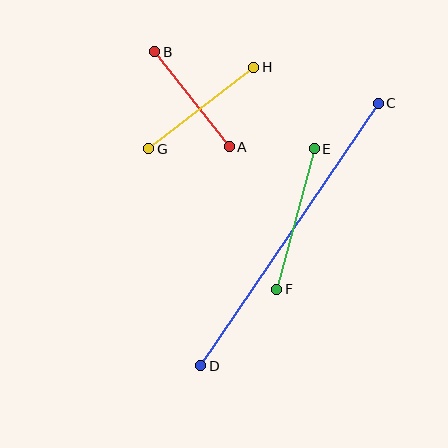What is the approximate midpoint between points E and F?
The midpoint is at approximately (295, 219) pixels.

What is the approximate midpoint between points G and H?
The midpoint is at approximately (201, 108) pixels.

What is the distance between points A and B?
The distance is approximately 120 pixels.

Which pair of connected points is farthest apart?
Points C and D are farthest apart.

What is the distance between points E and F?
The distance is approximately 145 pixels.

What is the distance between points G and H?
The distance is approximately 133 pixels.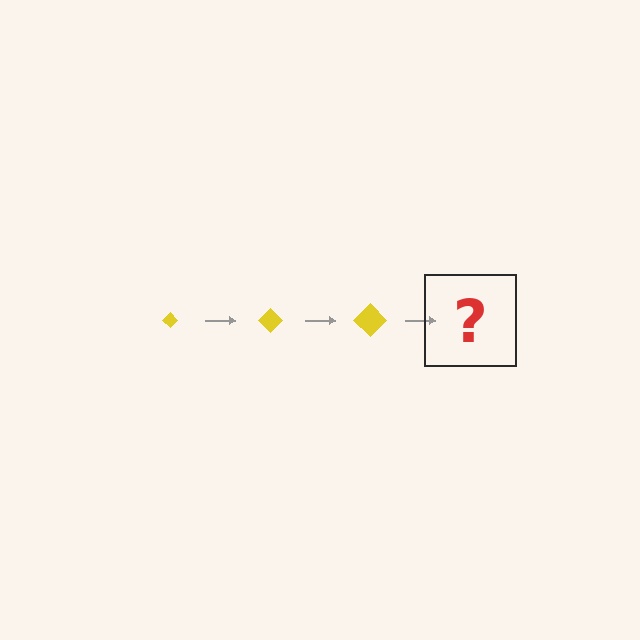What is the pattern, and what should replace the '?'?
The pattern is that the diamond gets progressively larger each step. The '?' should be a yellow diamond, larger than the previous one.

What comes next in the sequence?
The next element should be a yellow diamond, larger than the previous one.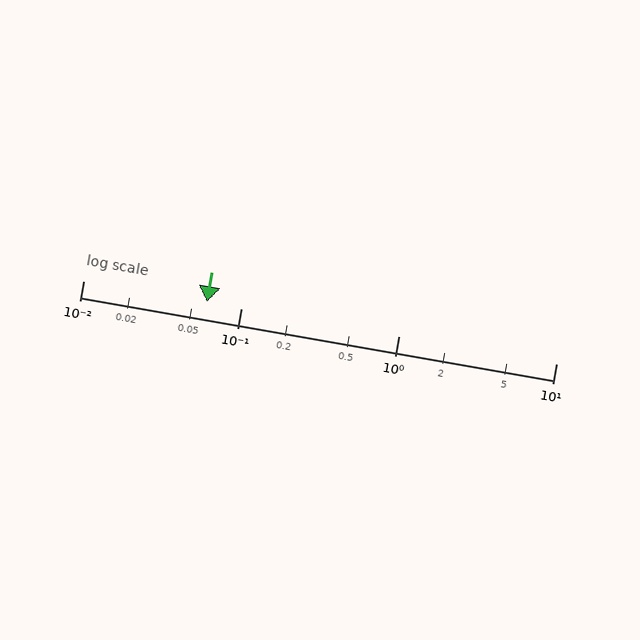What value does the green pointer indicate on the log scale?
The pointer indicates approximately 0.061.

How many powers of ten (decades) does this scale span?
The scale spans 3 decades, from 0.01 to 10.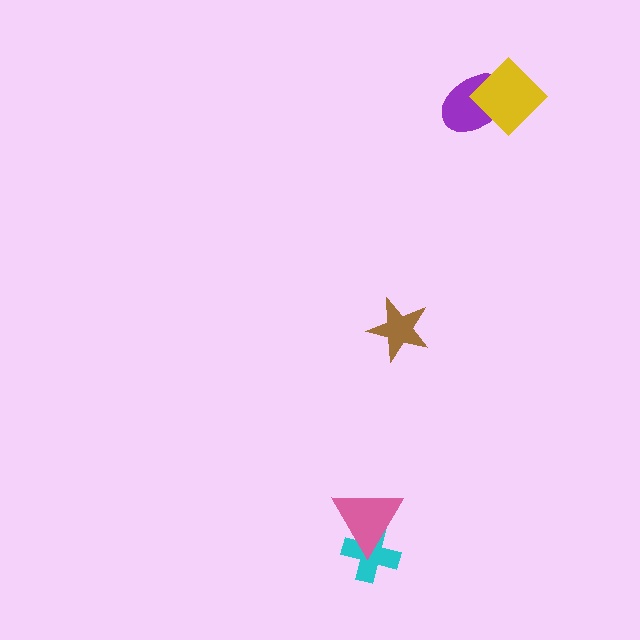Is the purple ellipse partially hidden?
Yes, it is partially covered by another shape.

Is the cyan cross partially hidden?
Yes, it is partially covered by another shape.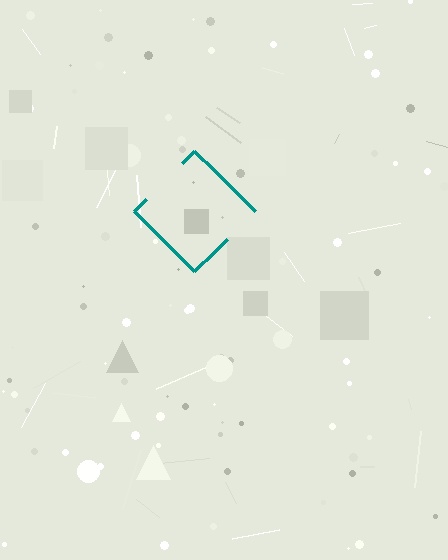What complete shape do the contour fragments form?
The contour fragments form a diamond.